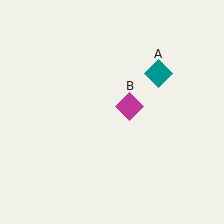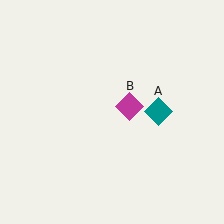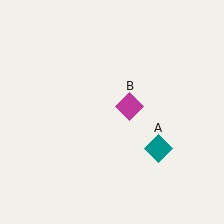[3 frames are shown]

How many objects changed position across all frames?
1 object changed position: teal diamond (object A).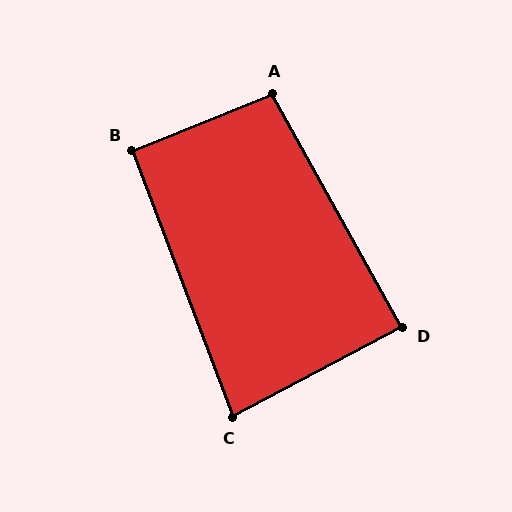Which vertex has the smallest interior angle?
C, at approximately 83 degrees.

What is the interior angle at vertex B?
Approximately 91 degrees (approximately right).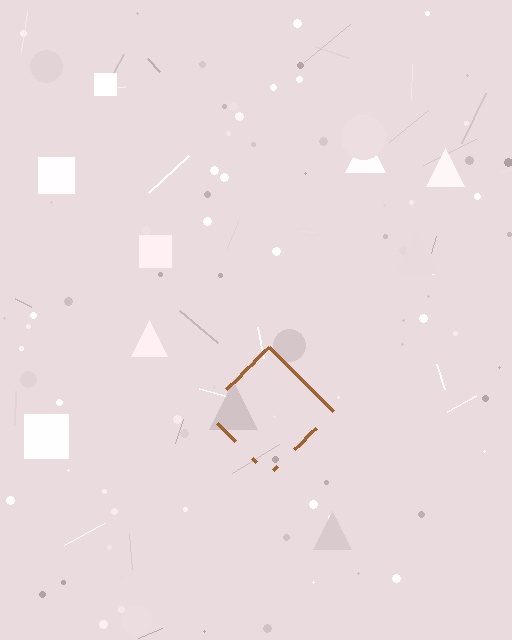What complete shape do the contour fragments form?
The contour fragments form a diamond.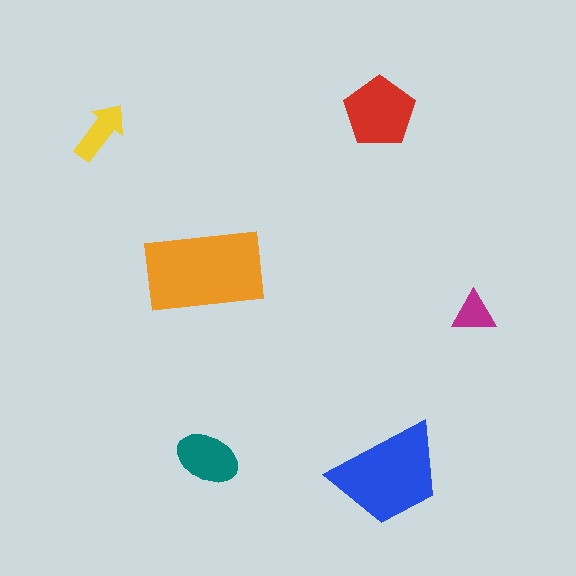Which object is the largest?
The orange rectangle.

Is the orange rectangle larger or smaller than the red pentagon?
Larger.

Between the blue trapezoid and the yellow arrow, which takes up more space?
The blue trapezoid.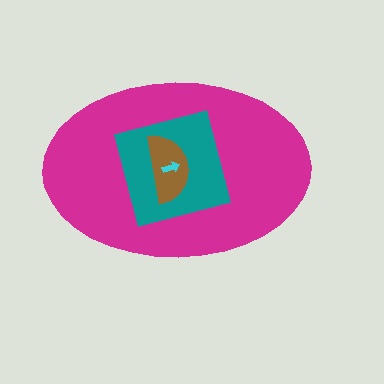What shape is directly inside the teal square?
The brown semicircle.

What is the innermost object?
The cyan arrow.